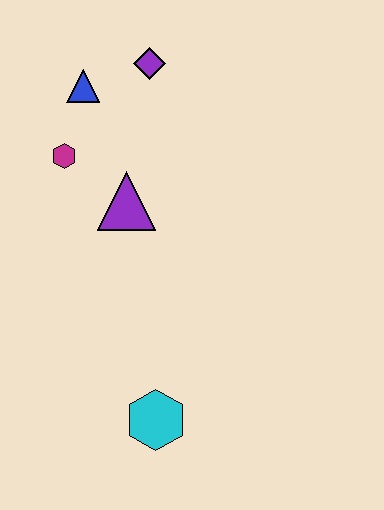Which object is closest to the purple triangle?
The magenta hexagon is closest to the purple triangle.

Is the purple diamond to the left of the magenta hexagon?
No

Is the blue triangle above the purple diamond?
No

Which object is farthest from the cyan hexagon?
The purple diamond is farthest from the cyan hexagon.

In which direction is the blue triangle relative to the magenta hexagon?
The blue triangle is above the magenta hexagon.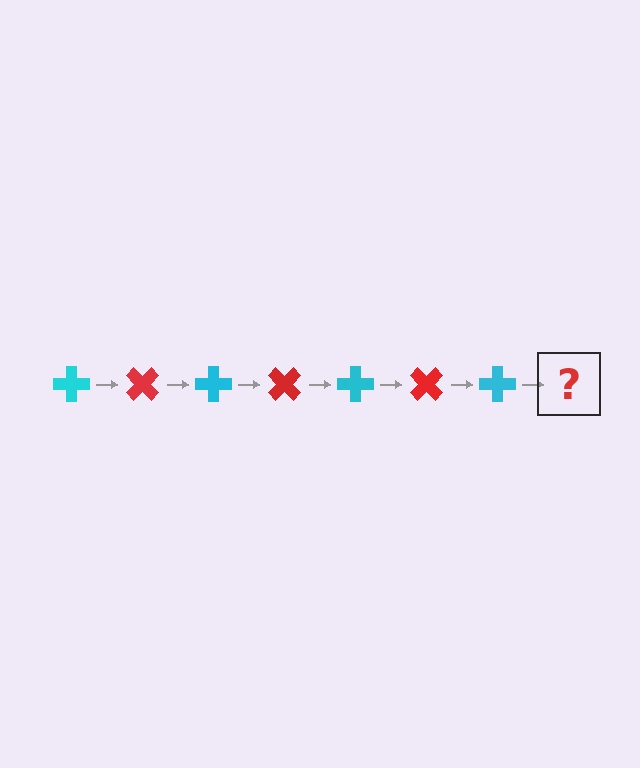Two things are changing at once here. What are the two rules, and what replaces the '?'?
The two rules are that it rotates 45 degrees each step and the color cycles through cyan and red. The '?' should be a red cross, rotated 315 degrees from the start.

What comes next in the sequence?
The next element should be a red cross, rotated 315 degrees from the start.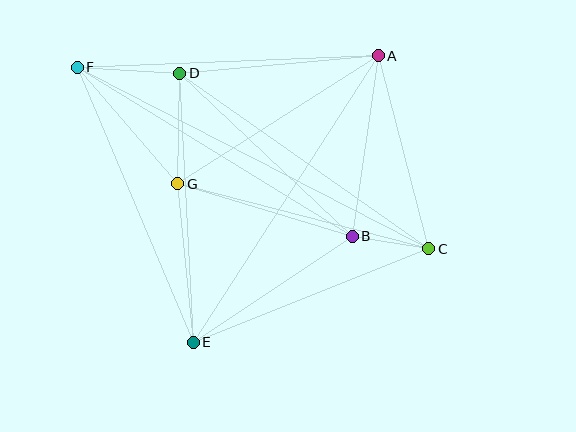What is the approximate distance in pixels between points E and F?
The distance between E and F is approximately 299 pixels.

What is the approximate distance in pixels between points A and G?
The distance between A and G is approximately 238 pixels.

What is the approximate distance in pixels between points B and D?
The distance between B and D is approximately 237 pixels.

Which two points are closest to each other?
Points B and C are closest to each other.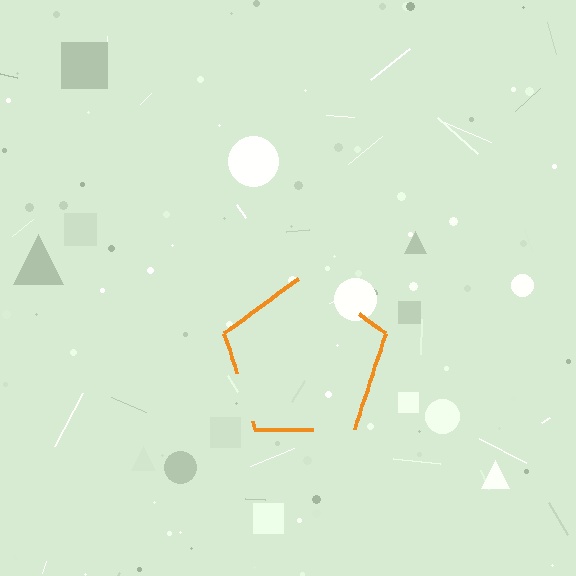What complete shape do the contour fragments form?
The contour fragments form a pentagon.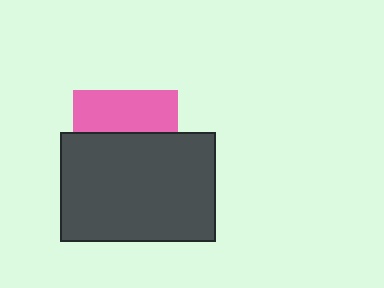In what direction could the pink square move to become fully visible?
The pink square could move up. That would shift it out from behind the dark gray rectangle entirely.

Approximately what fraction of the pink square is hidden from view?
Roughly 60% of the pink square is hidden behind the dark gray rectangle.